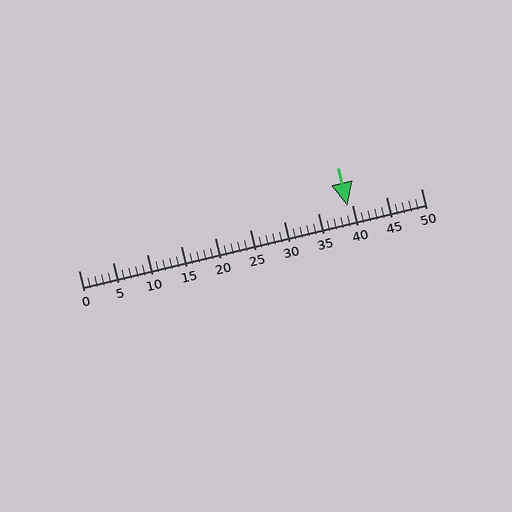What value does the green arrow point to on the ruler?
The green arrow points to approximately 39.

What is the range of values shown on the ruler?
The ruler shows values from 0 to 50.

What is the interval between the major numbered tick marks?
The major tick marks are spaced 5 units apart.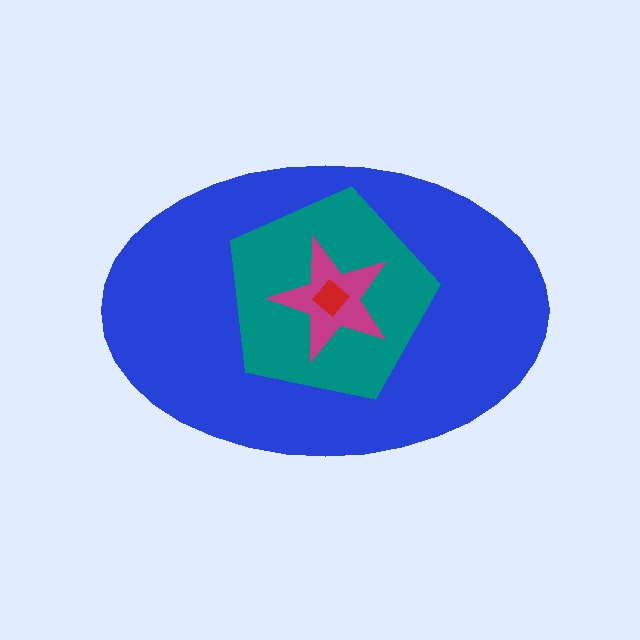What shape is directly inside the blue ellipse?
The teal pentagon.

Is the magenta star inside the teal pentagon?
Yes.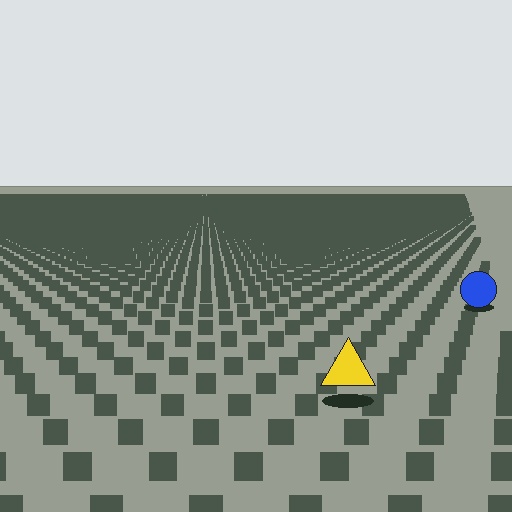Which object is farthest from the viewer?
The blue circle is farthest from the viewer. It appears smaller and the ground texture around it is denser.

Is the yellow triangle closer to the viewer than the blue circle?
Yes. The yellow triangle is closer — you can tell from the texture gradient: the ground texture is coarser near it.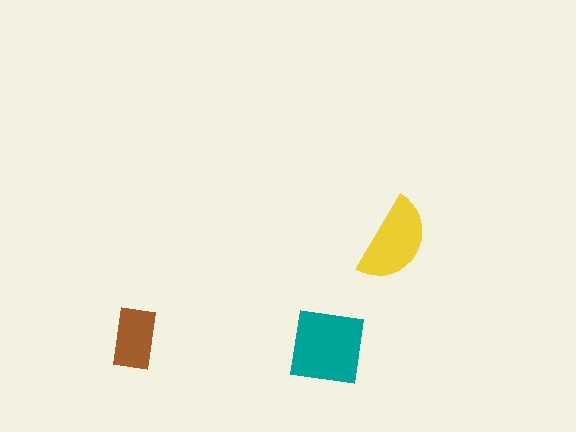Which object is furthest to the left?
The brown rectangle is leftmost.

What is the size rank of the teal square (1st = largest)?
1st.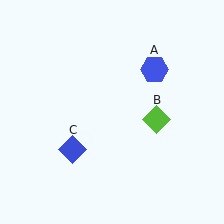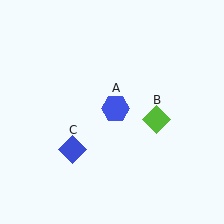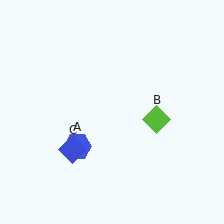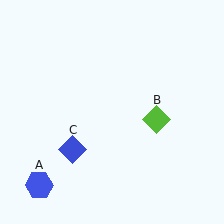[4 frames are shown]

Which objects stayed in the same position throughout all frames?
Lime diamond (object B) and blue diamond (object C) remained stationary.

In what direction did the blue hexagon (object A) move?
The blue hexagon (object A) moved down and to the left.